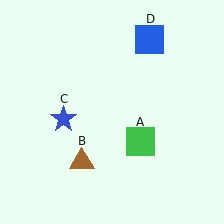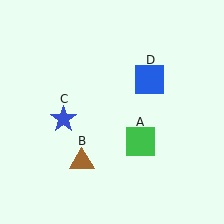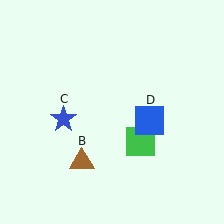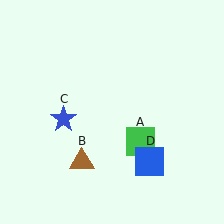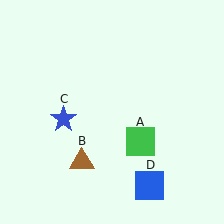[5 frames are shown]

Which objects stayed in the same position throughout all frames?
Green square (object A) and brown triangle (object B) and blue star (object C) remained stationary.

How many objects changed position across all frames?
1 object changed position: blue square (object D).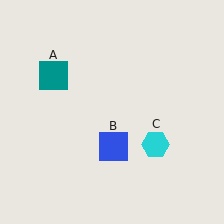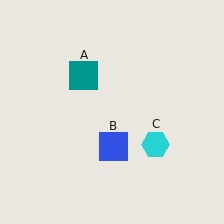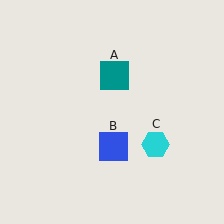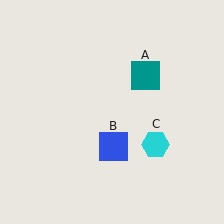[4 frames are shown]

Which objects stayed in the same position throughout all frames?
Blue square (object B) and cyan hexagon (object C) remained stationary.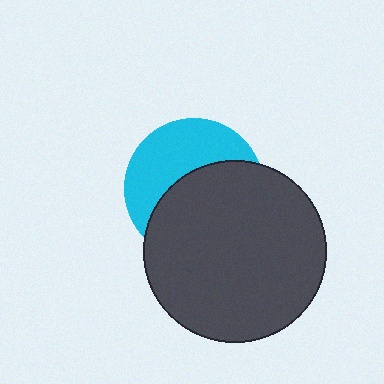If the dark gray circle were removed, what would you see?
You would see the complete cyan circle.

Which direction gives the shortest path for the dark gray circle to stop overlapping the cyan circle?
Moving down gives the shortest separation.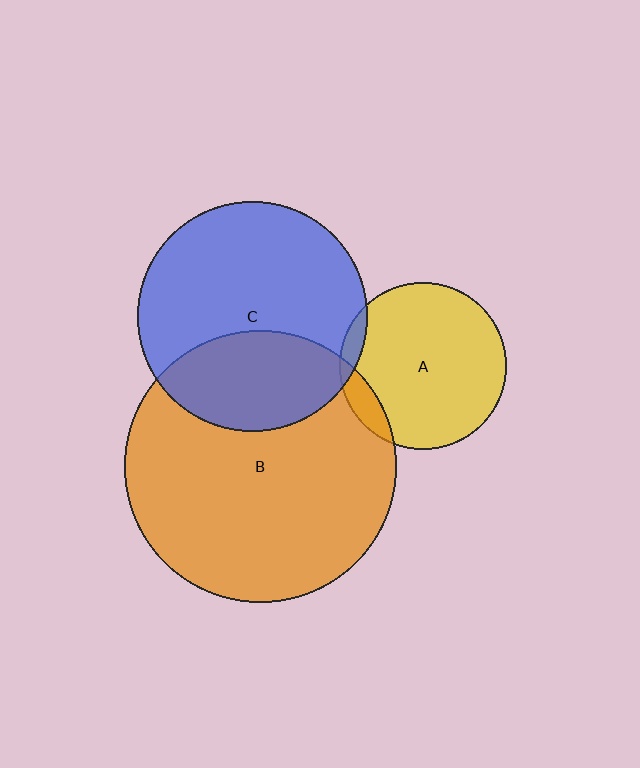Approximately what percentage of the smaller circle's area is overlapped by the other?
Approximately 35%.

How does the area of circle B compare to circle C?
Approximately 1.4 times.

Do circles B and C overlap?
Yes.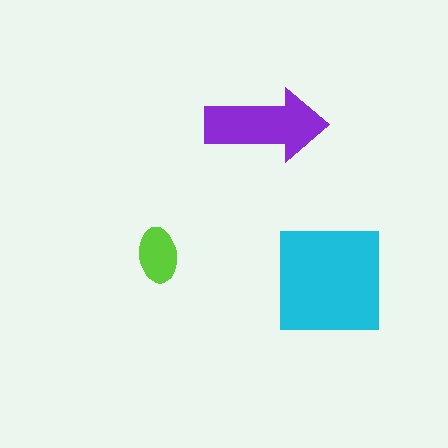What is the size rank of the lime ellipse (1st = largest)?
3rd.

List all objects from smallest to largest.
The lime ellipse, the purple arrow, the cyan square.